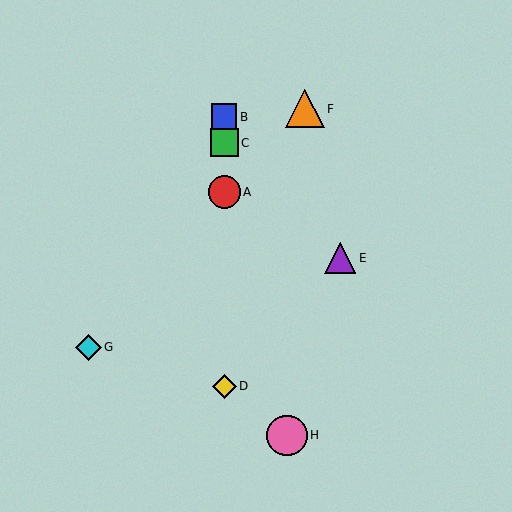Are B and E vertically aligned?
No, B is at x≈224 and E is at x≈340.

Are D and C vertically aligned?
Yes, both are at x≈224.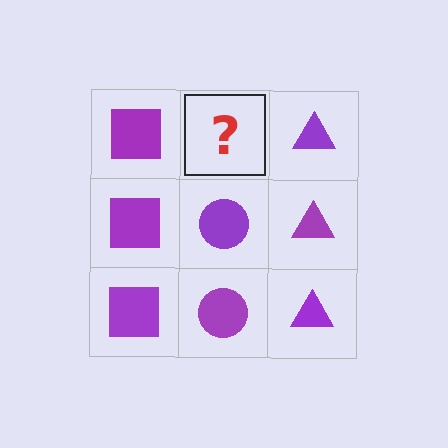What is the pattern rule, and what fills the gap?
The rule is that each column has a consistent shape. The gap should be filled with a purple circle.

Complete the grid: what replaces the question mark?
The question mark should be replaced with a purple circle.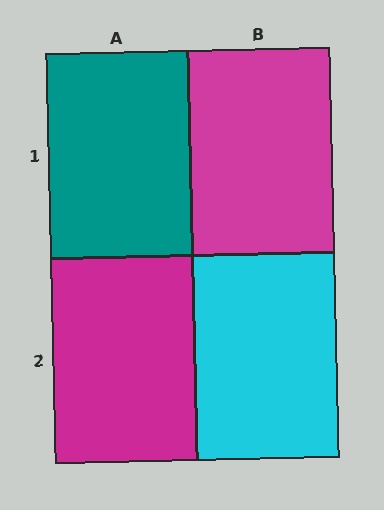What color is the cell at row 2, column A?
Magenta.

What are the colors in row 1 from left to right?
Teal, magenta.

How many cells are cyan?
1 cell is cyan.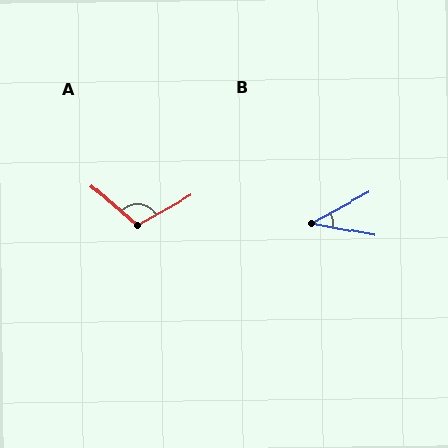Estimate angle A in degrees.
Approximately 110 degrees.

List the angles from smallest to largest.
B (39°), A (110°).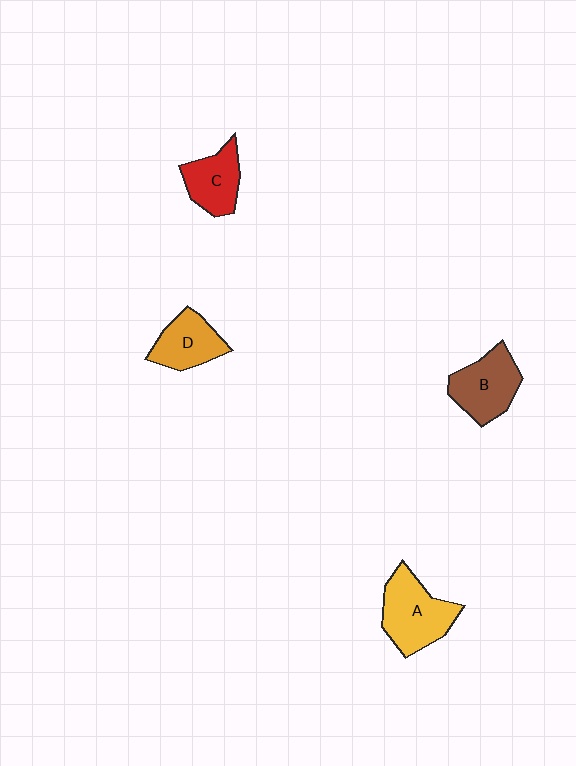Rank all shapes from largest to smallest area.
From largest to smallest: A (yellow), B (brown), D (orange), C (red).